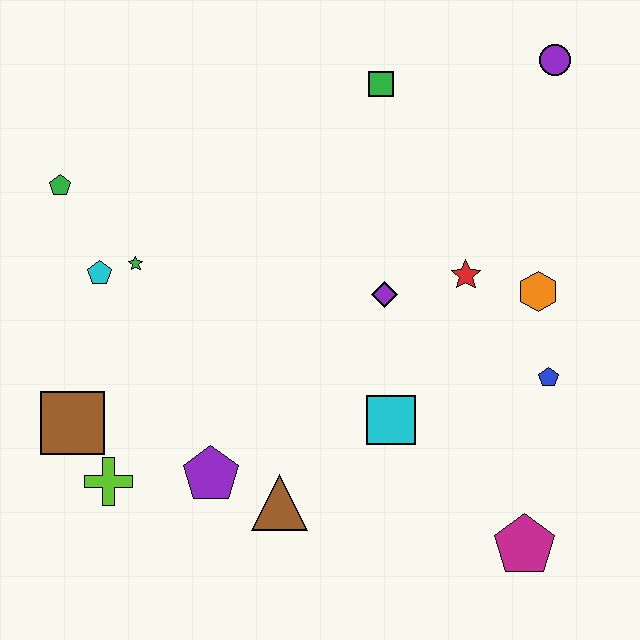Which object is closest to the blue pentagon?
The orange hexagon is closest to the blue pentagon.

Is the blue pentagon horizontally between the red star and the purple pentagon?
No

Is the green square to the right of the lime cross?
Yes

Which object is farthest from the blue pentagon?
The green pentagon is farthest from the blue pentagon.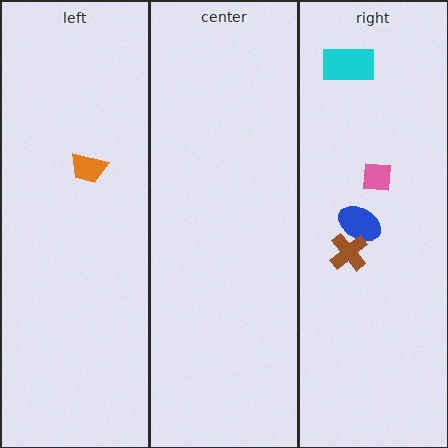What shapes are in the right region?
The blue ellipse, the cyan rectangle, the pink square, the brown cross.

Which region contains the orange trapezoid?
The left region.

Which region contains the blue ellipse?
The right region.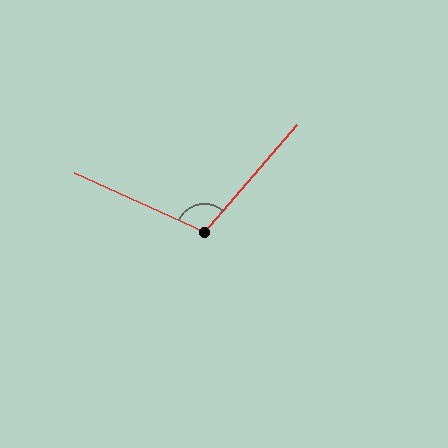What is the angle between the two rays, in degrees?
Approximately 106 degrees.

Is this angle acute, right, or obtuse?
It is obtuse.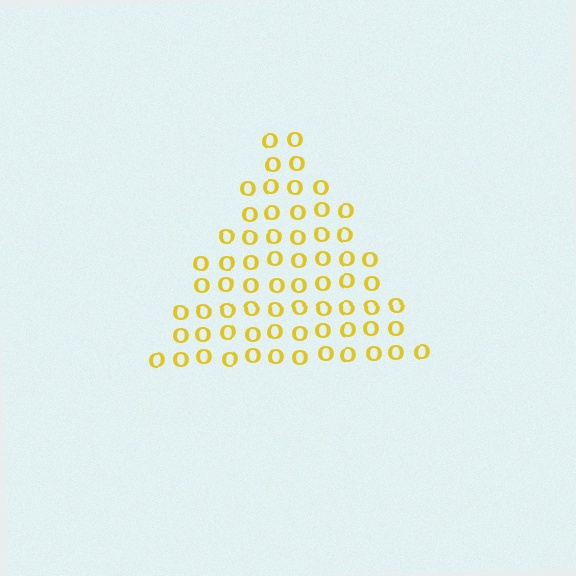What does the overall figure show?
The overall figure shows a triangle.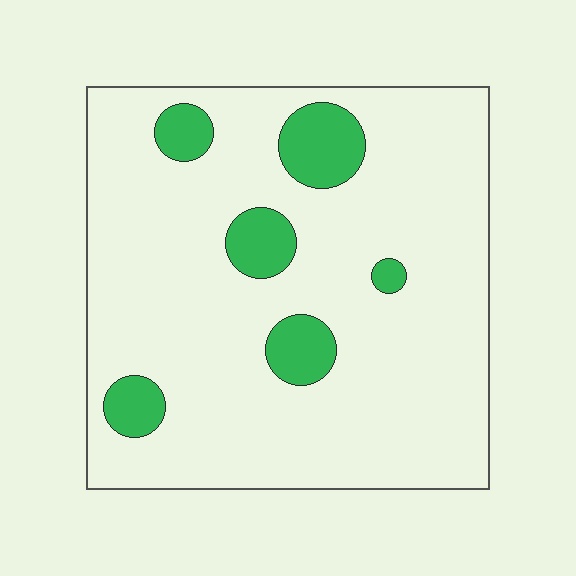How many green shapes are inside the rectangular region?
6.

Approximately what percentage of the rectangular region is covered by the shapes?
Approximately 15%.